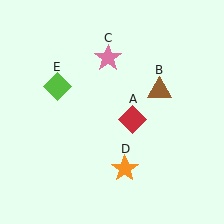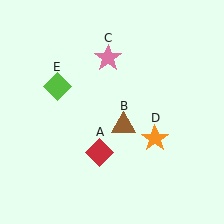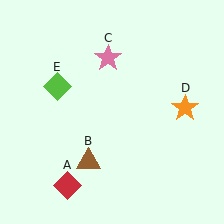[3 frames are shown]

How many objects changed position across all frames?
3 objects changed position: red diamond (object A), brown triangle (object B), orange star (object D).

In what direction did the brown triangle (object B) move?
The brown triangle (object B) moved down and to the left.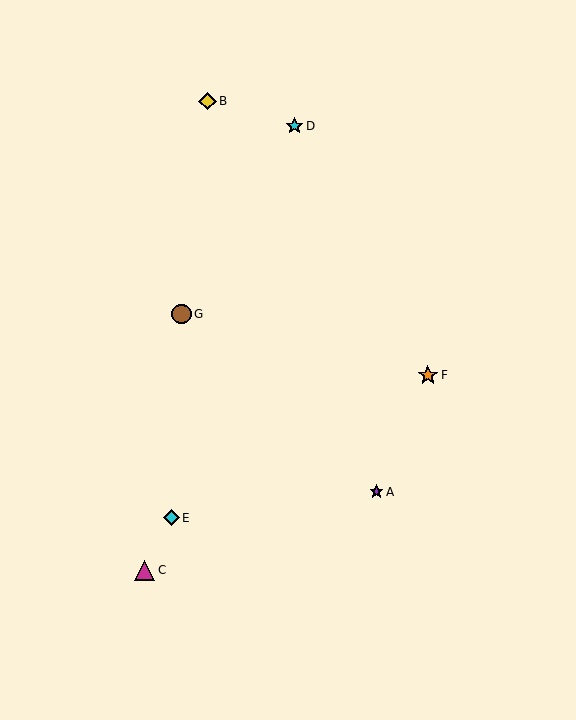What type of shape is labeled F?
Shape F is an orange star.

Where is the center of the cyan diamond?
The center of the cyan diamond is at (171, 518).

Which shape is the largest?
The orange star (labeled F) is the largest.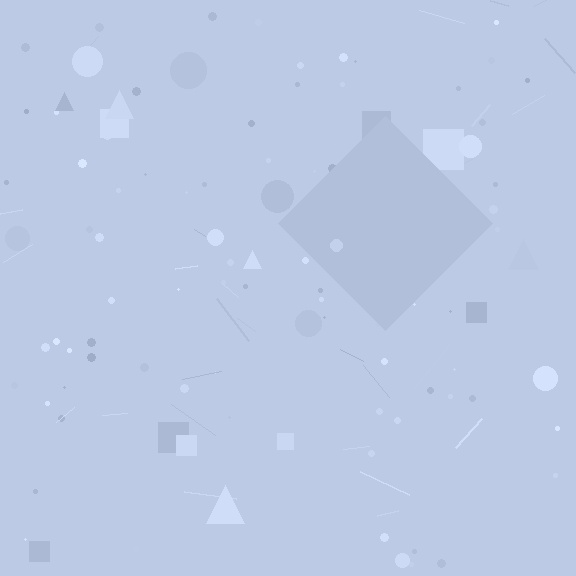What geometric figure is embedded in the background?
A diamond is embedded in the background.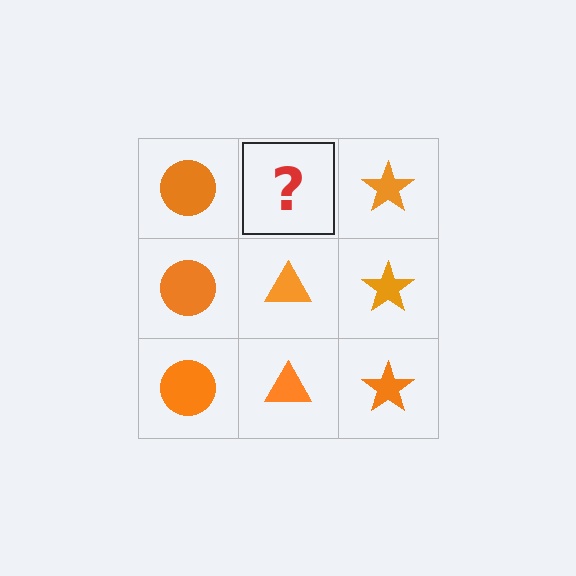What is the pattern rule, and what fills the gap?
The rule is that each column has a consistent shape. The gap should be filled with an orange triangle.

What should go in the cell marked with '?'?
The missing cell should contain an orange triangle.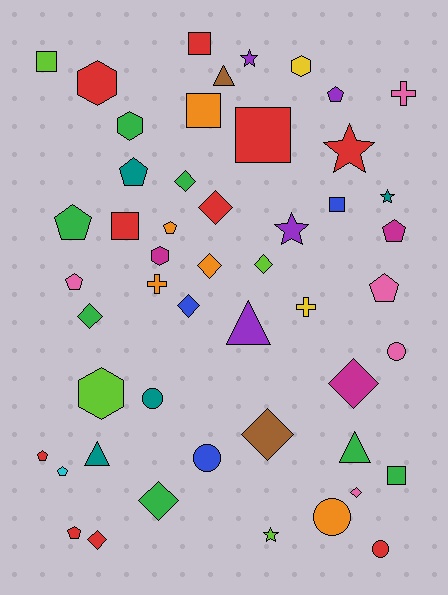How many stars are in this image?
There are 5 stars.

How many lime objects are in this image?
There are 4 lime objects.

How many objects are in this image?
There are 50 objects.